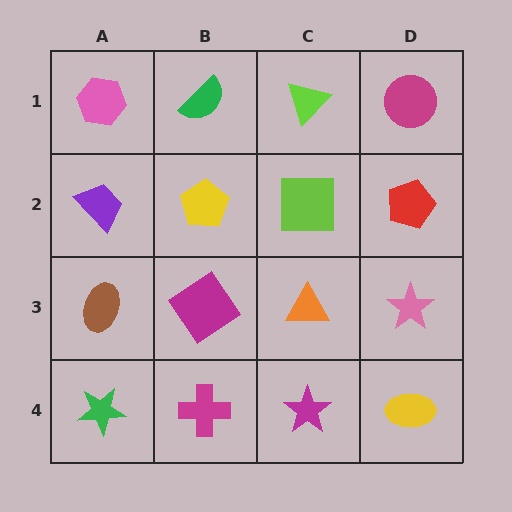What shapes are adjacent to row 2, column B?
A green semicircle (row 1, column B), a magenta diamond (row 3, column B), a purple trapezoid (row 2, column A), a lime square (row 2, column C).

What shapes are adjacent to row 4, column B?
A magenta diamond (row 3, column B), a green star (row 4, column A), a magenta star (row 4, column C).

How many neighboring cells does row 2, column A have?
3.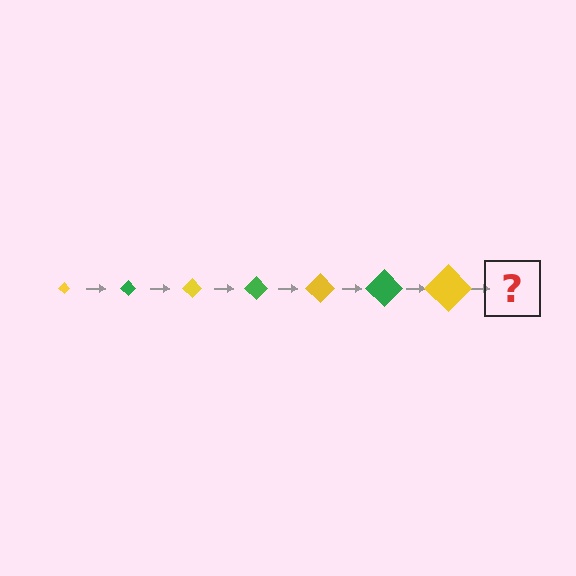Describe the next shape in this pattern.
It should be a green diamond, larger than the previous one.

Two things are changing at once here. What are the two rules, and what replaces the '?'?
The two rules are that the diamond grows larger each step and the color cycles through yellow and green. The '?' should be a green diamond, larger than the previous one.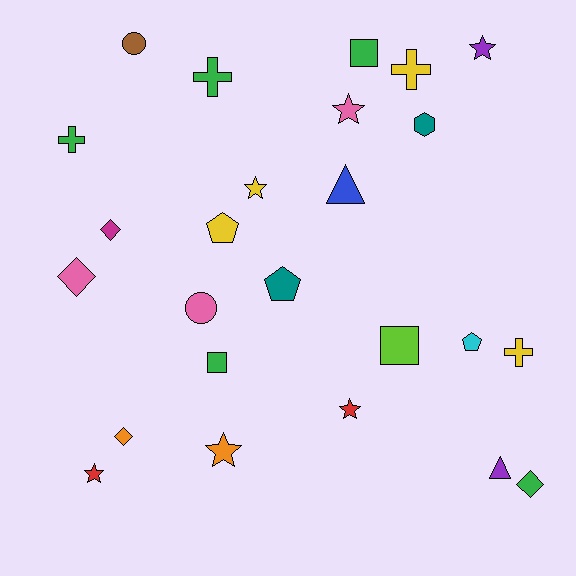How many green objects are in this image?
There are 5 green objects.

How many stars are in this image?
There are 6 stars.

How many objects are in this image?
There are 25 objects.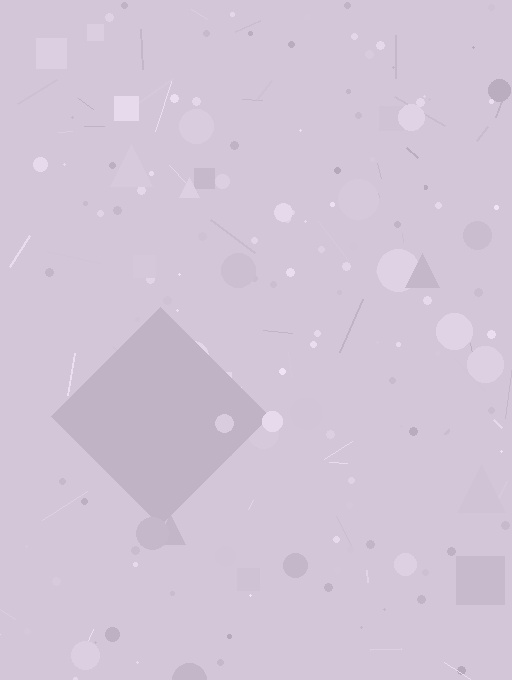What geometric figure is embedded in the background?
A diamond is embedded in the background.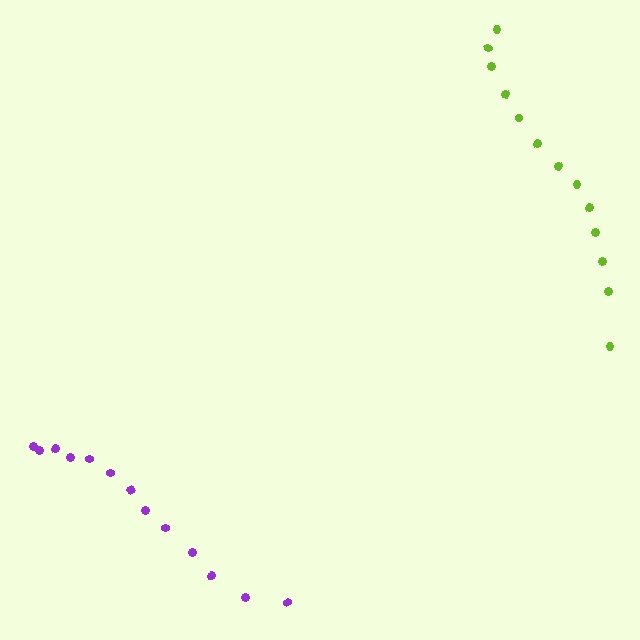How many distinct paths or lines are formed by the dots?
There are 2 distinct paths.